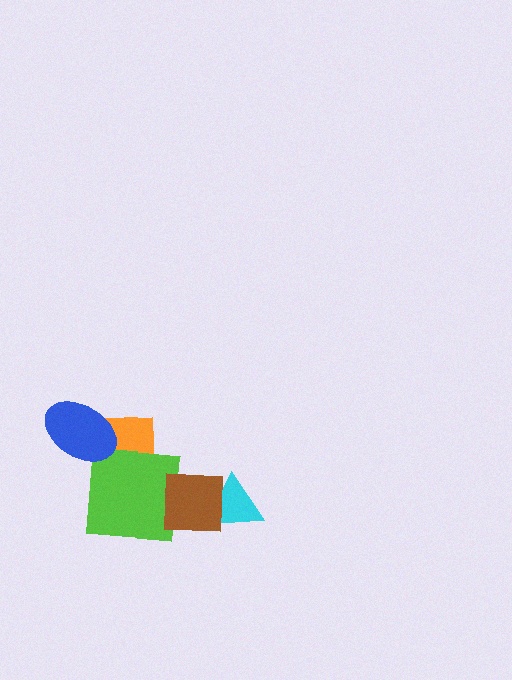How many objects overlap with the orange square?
2 objects overlap with the orange square.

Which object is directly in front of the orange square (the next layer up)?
The lime square is directly in front of the orange square.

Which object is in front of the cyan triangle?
The brown square is in front of the cyan triangle.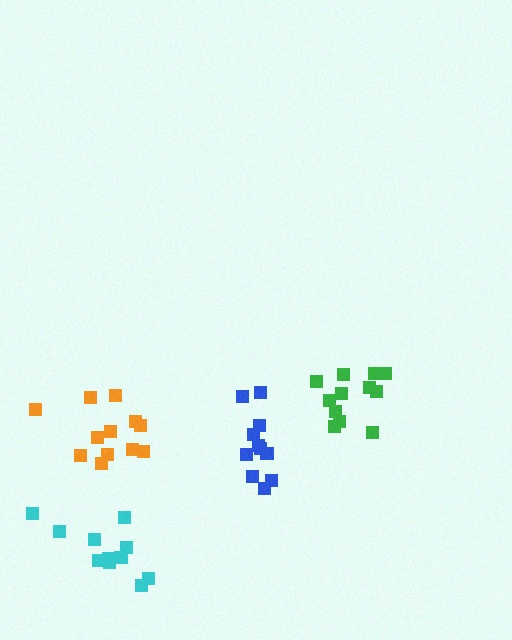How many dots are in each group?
Group 1: 12 dots, Group 2: 11 dots, Group 3: 12 dots, Group 4: 11 dots (46 total).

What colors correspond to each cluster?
The clusters are colored: orange, cyan, green, blue.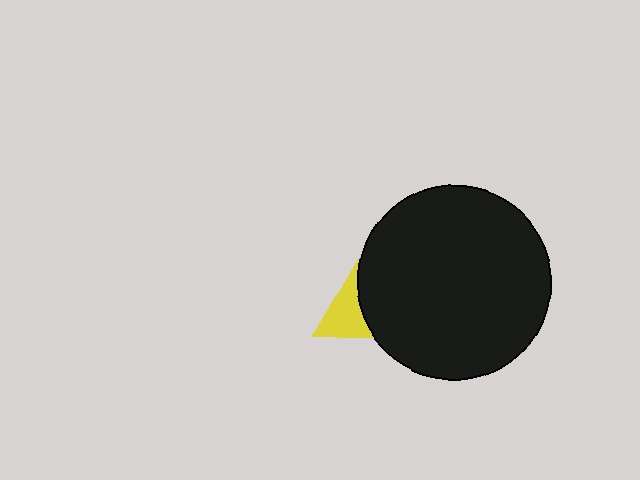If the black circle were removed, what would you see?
You would see the complete yellow triangle.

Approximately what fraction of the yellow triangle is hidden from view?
Roughly 55% of the yellow triangle is hidden behind the black circle.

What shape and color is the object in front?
The object in front is a black circle.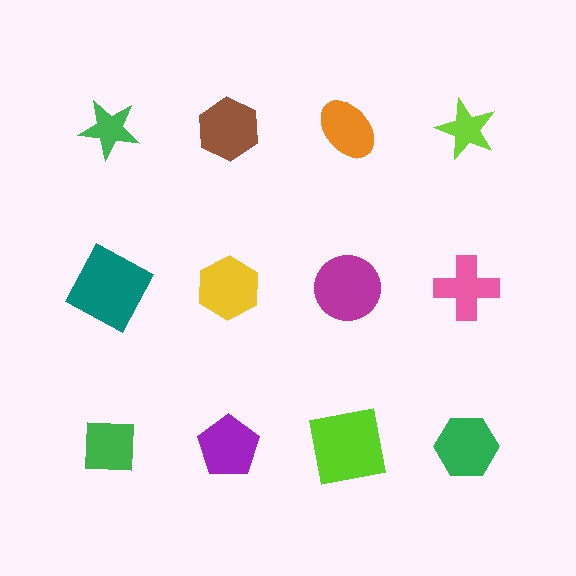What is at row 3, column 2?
A purple pentagon.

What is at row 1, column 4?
A lime star.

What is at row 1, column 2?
A brown hexagon.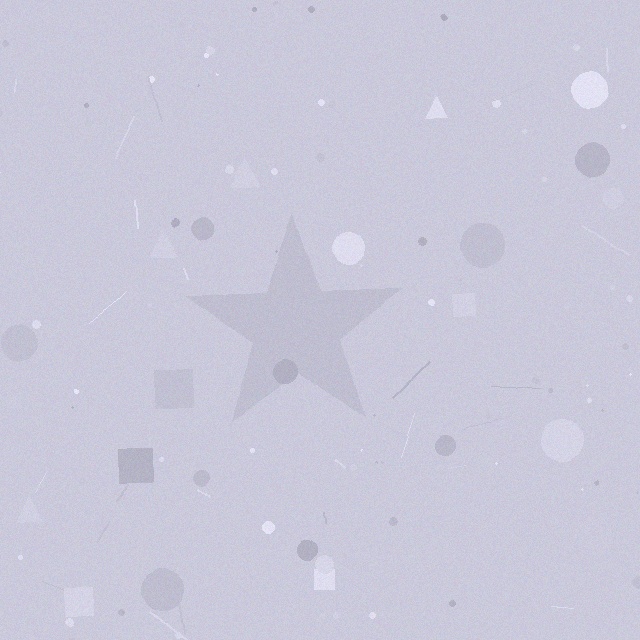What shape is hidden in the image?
A star is hidden in the image.